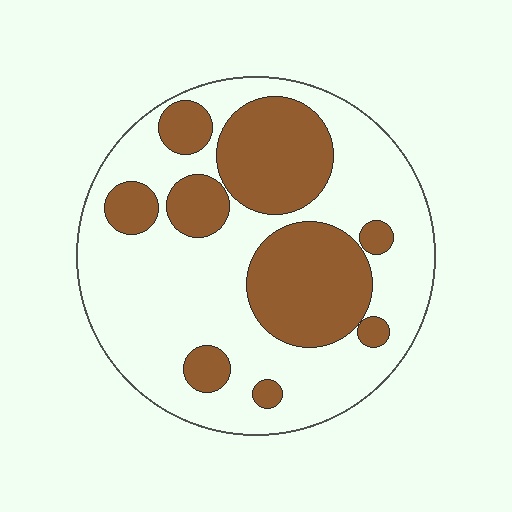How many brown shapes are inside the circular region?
9.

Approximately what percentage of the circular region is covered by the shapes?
Approximately 35%.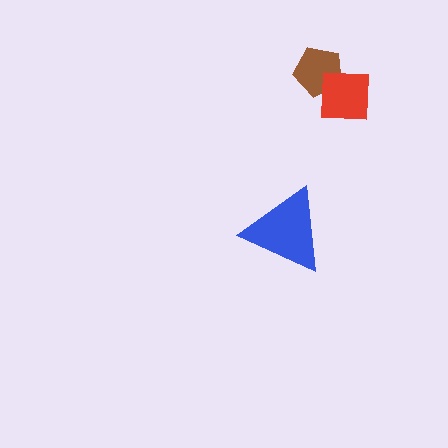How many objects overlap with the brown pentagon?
1 object overlaps with the brown pentagon.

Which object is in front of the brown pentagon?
The red square is in front of the brown pentagon.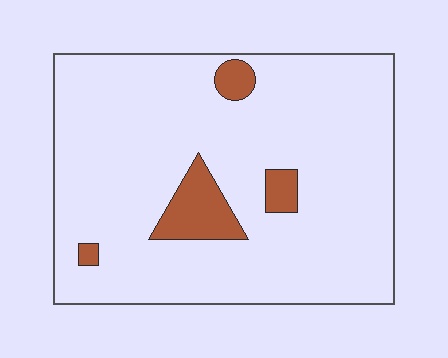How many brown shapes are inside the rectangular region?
4.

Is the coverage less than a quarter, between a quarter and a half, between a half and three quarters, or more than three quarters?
Less than a quarter.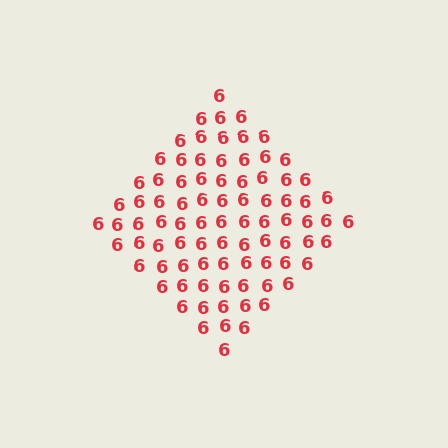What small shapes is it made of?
It is made of small digit 6's.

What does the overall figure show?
The overall figure shows a diamond.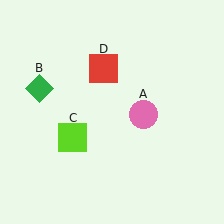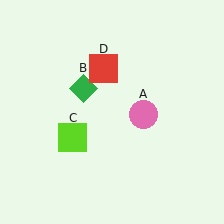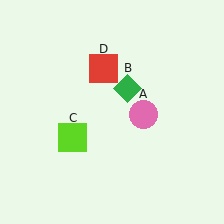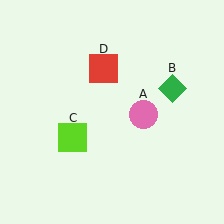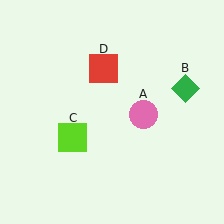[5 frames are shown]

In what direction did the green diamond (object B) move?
The green diamond (object B) moved right.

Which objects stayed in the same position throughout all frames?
Pink circle (object A) and lime square (object C) and red square (object D) remained stationary.